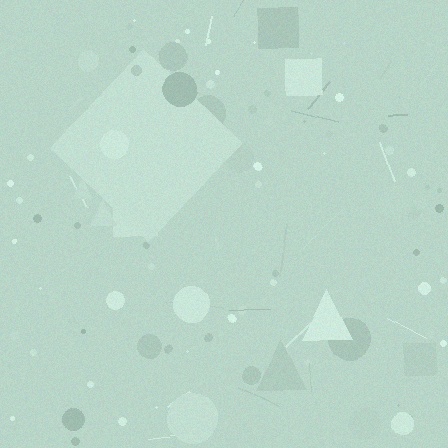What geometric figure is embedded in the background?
A diamond is embedded in the background.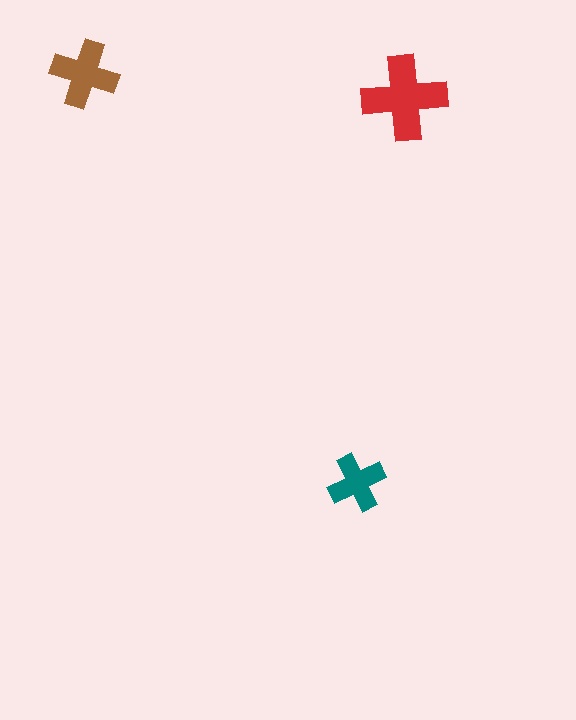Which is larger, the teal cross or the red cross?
The red one.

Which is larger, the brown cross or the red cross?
The red one.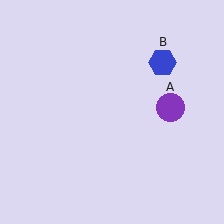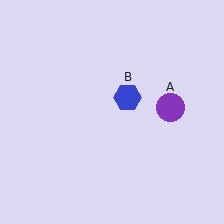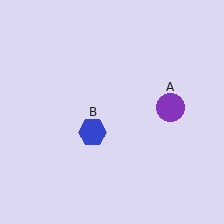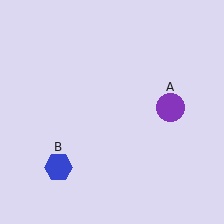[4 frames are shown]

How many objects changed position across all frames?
1 object changed position: blue hexagon (object B).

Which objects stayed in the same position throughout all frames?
Purple circle (object A) remained stationary.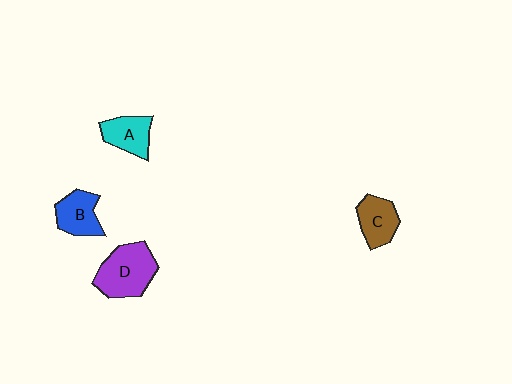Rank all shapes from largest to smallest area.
From largest to smallest: D (purple), B (blue), C (brown), A (cyan).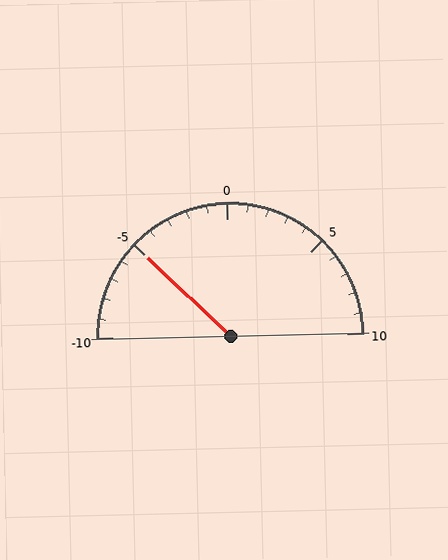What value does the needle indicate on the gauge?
The needle indicates approximately -5.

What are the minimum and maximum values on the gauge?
The gauge ranges from -10 to 10.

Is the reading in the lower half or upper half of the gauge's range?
The reading is in the lower half of the range (-10 to 10).